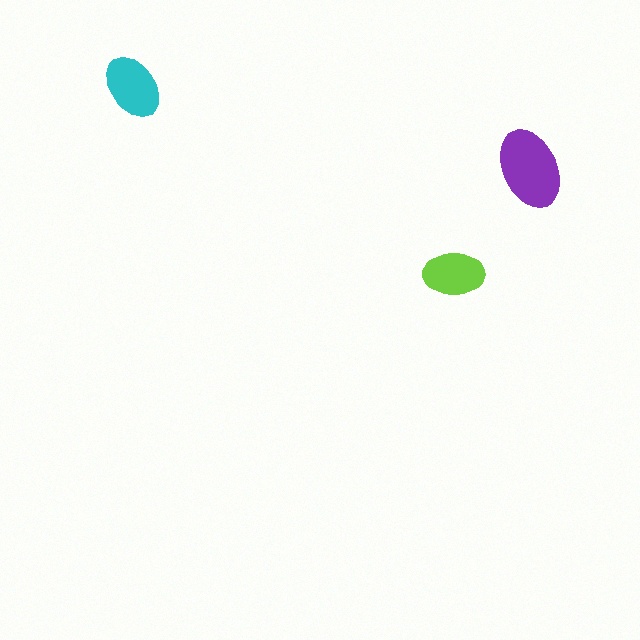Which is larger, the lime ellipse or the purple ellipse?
The purple one.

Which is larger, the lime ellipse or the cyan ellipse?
The cyan one.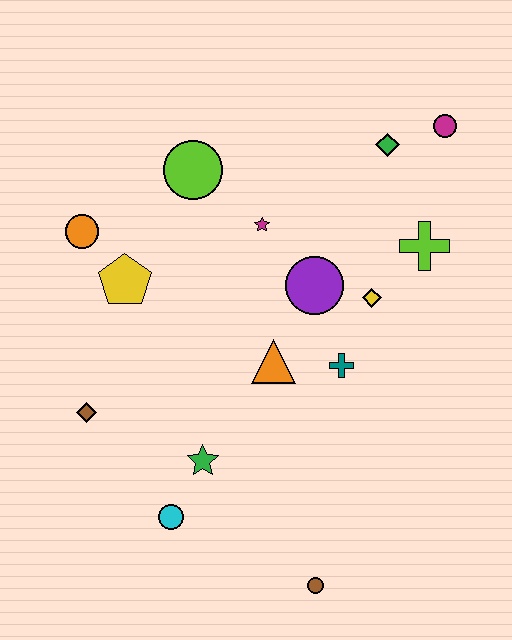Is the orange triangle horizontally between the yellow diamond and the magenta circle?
No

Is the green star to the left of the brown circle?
Yes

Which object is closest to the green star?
The cyan circle is closest to the green star.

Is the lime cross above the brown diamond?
Yes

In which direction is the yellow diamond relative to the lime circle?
The yellow diamond is to the right of the lime circle.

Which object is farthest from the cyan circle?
The magenta circle is farthest from the cyan circle.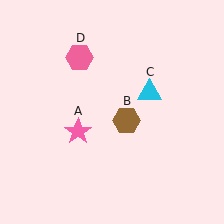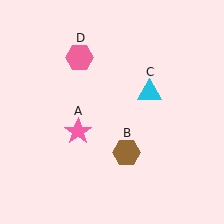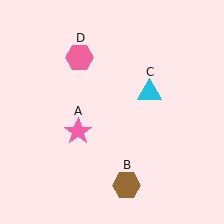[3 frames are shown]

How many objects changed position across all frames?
1 object changed position: brown hexagon (object B).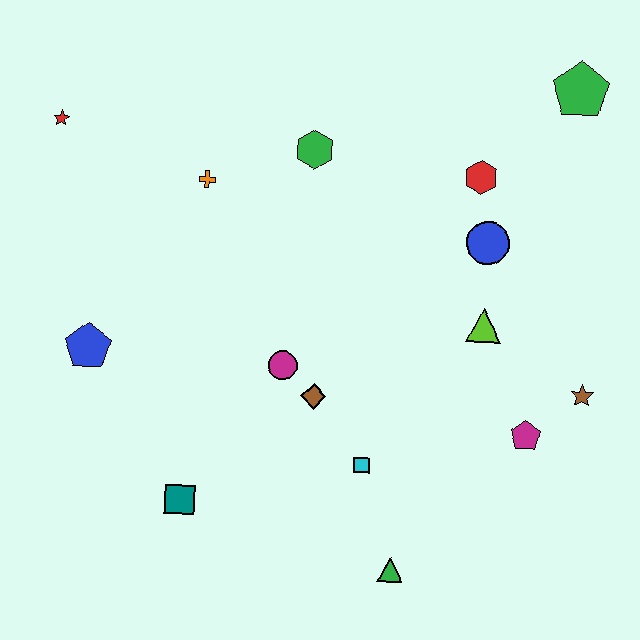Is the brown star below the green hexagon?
Yes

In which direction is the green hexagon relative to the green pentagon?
The green hexagon is to the left of the green pentagon.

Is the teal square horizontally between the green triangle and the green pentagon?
No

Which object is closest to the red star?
The orange cross is closest to the red star.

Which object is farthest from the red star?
The brown star is farthest from the red star.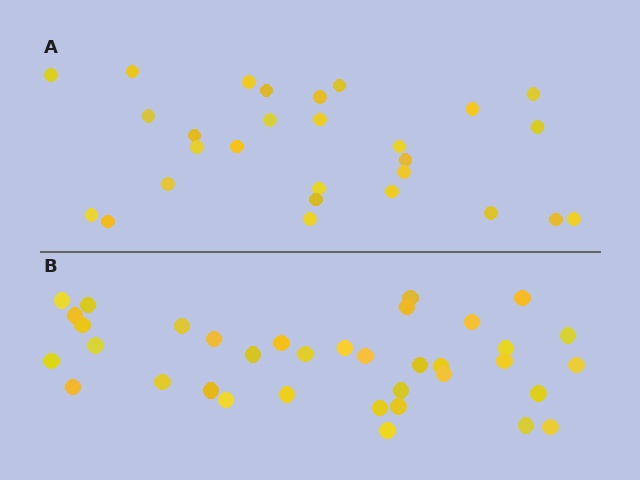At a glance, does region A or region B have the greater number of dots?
Region B (the bottom region) has more dots.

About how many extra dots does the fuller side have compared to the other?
Region B has roughly 8 or so more dots than region A.